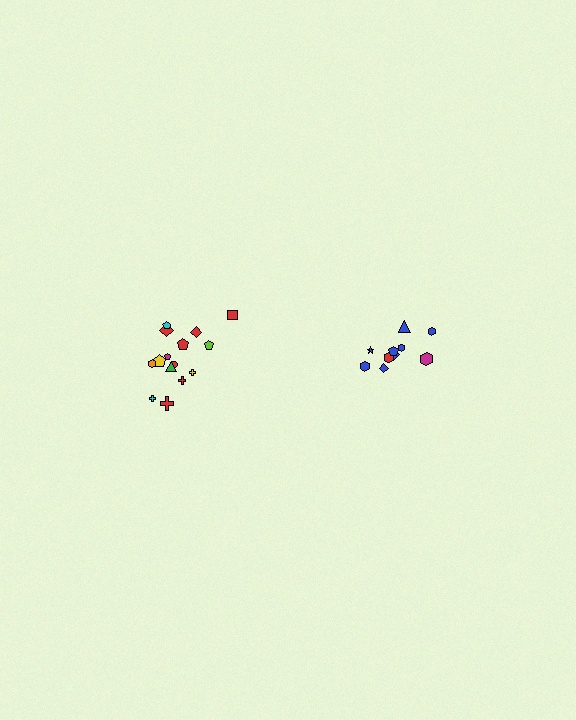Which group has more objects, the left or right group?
The left group.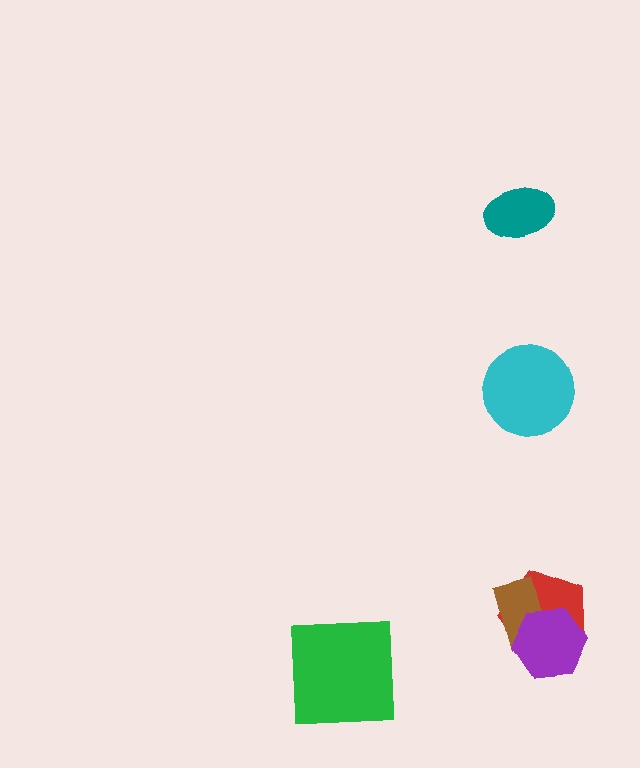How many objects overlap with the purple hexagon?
2 objects overlap with the purple hexagon.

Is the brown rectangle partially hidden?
Yes, it is partially covered by another shape.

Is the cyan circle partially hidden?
No, no other shape covers it.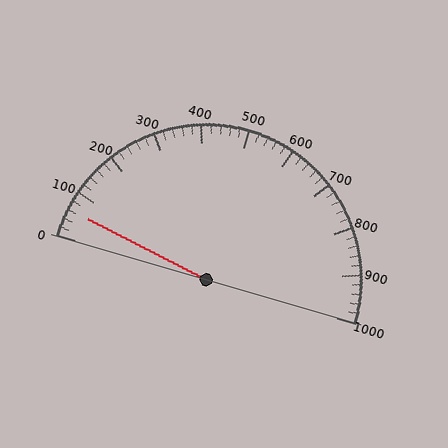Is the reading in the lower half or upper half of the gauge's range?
The reading is in the lower half of the range (0 to 1000).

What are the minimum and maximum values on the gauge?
The gauge ranges from 0 to 1000.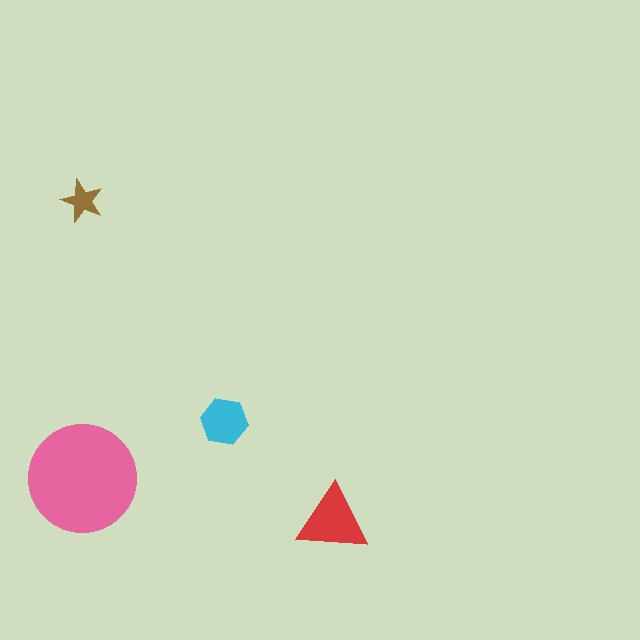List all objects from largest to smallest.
The pink circle, the red triangle, the cyan hexagon, the brown star.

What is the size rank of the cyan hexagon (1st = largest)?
3rd.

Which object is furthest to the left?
The pink circle is leftmost.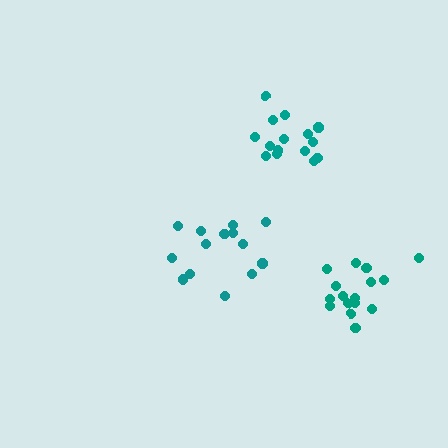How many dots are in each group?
Group 1: 14 dots, Group 2: 15 dots, Group 3: 16 dots (45 total).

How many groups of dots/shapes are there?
There are 3 groups.